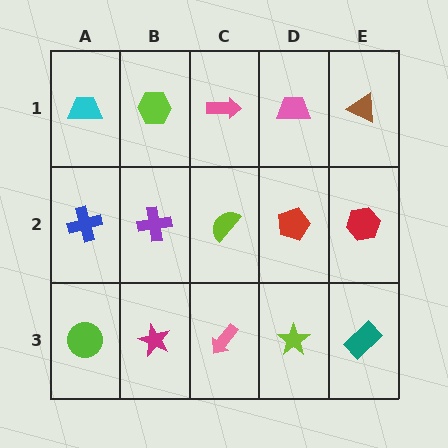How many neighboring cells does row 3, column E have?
2.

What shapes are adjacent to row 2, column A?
A cyan trapezoid (row 1, column A), a lime circle (row 3, column A), a purple cross (row 2, column B).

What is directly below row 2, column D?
A lime star.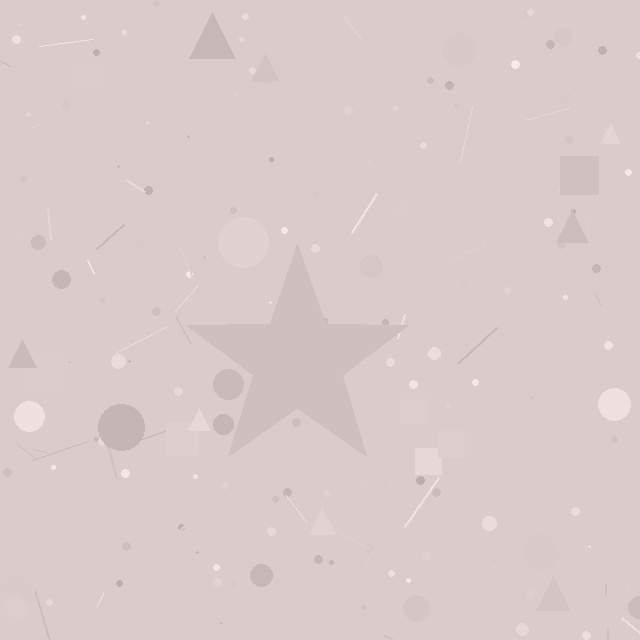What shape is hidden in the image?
A star is hidden in the image.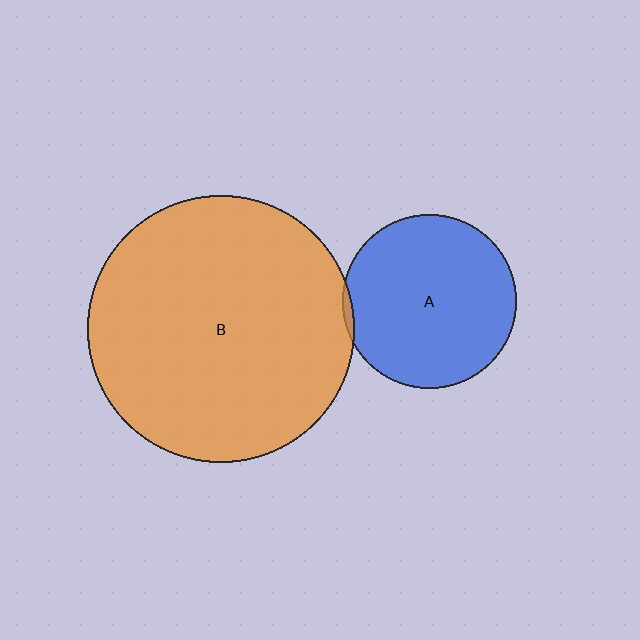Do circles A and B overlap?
Yes.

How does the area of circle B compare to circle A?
Approximately 2.4 times.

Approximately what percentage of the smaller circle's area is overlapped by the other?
Approximately 5%.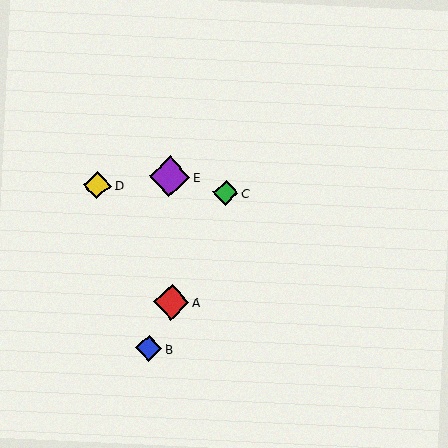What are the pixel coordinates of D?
Object D is at (98, 185).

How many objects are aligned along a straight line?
3 objects (A, B, C) are aligned along a straight line.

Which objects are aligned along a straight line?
Objects A, B, C are aligned along a straight line.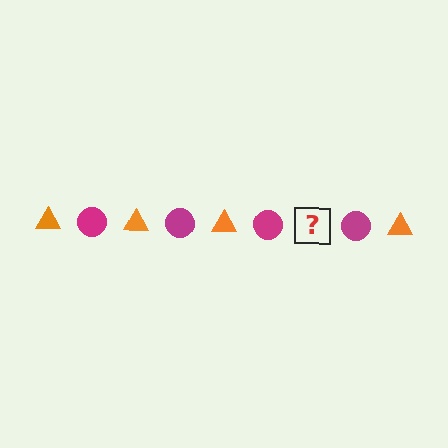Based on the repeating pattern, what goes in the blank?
The blank should be an orange triangle.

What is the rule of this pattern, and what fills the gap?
The rule is that the pattern alternates between orange triangle and magenta circle. The gap should be filled with an orange triangle.